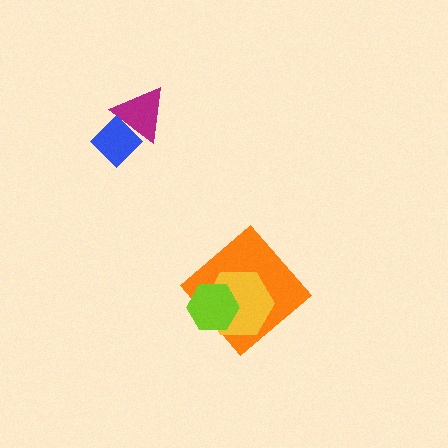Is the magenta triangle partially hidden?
Yes, it is partially covered by another shape.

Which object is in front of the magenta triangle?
The blue diamond is in front of the magenta triangle.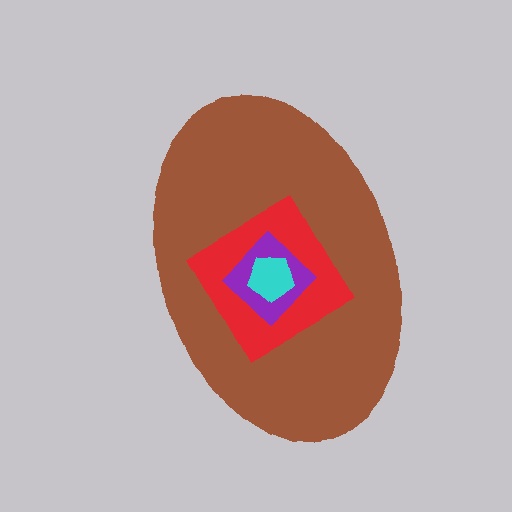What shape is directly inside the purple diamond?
The cyan pentagon.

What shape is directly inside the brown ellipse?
The red diamond.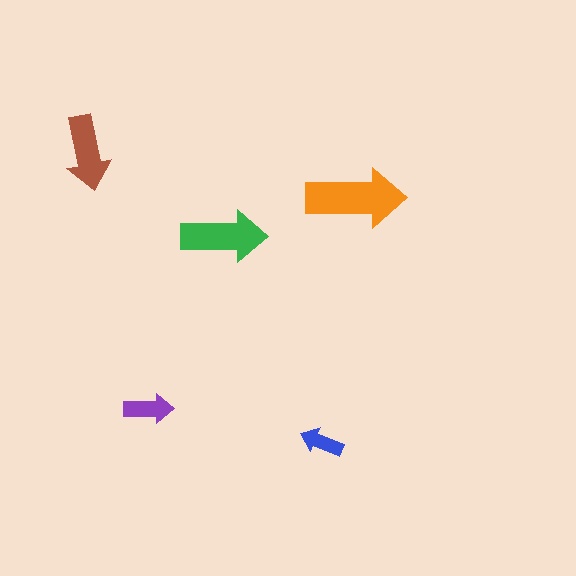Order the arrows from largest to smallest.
the orange one, the green one, the brown one, the purple one, the blue one.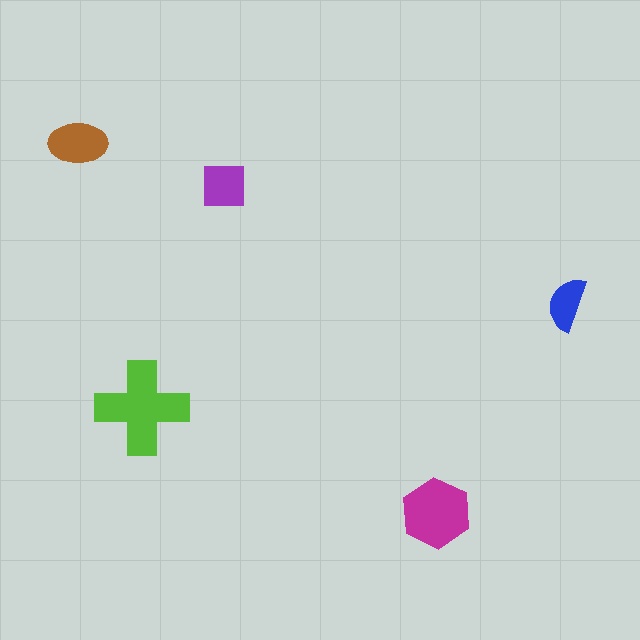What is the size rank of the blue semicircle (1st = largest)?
5th.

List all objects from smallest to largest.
The blue semicircle, the purple square, the brown ellipse, the magenta hexagon, the lime cross.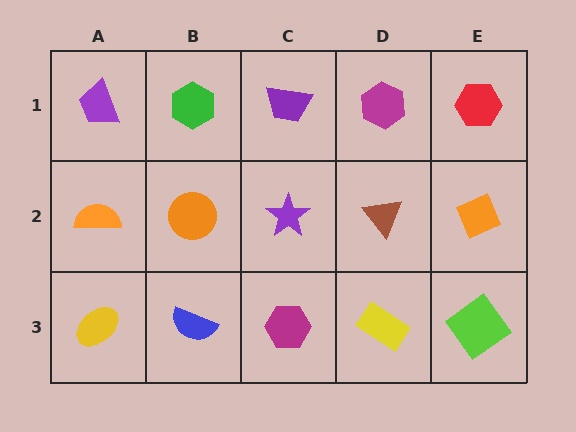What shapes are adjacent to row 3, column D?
A brown triangle (row 2, column D), a magenta hexagon (row 3, column C), a lime diamond (row 3, column E).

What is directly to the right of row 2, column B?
A purple star.